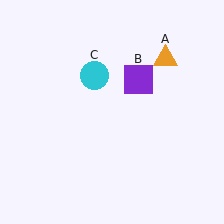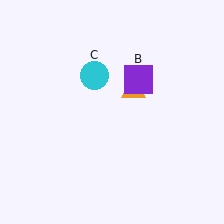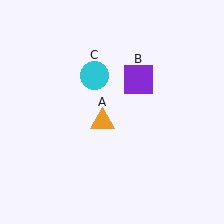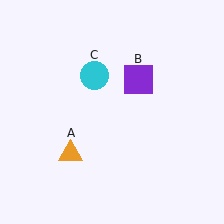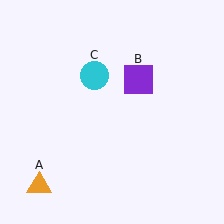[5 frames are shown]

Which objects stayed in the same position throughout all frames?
Purple square (object B) and cyan circle (object C) remained stationary.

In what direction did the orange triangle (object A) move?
The orange triangle (object A) moved down and to the left.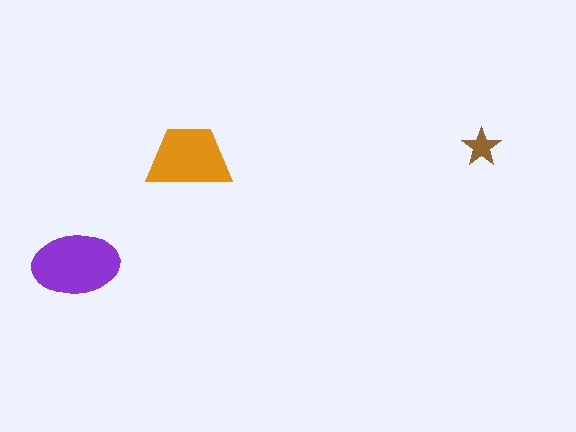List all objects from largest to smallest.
The purple ellipse, the orange trapezoid, the brown star.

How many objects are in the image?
There are 3 objects in the image.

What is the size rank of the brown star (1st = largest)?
3rd.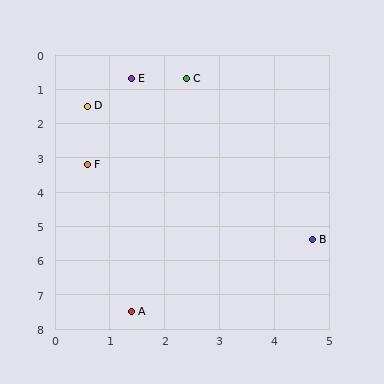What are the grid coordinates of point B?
Point B is at approximately (4.7, 5.4).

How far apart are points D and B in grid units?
Points D and B are about 5.7 grid units apart.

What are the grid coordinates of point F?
Point F is at approximately (0.6, 3.2).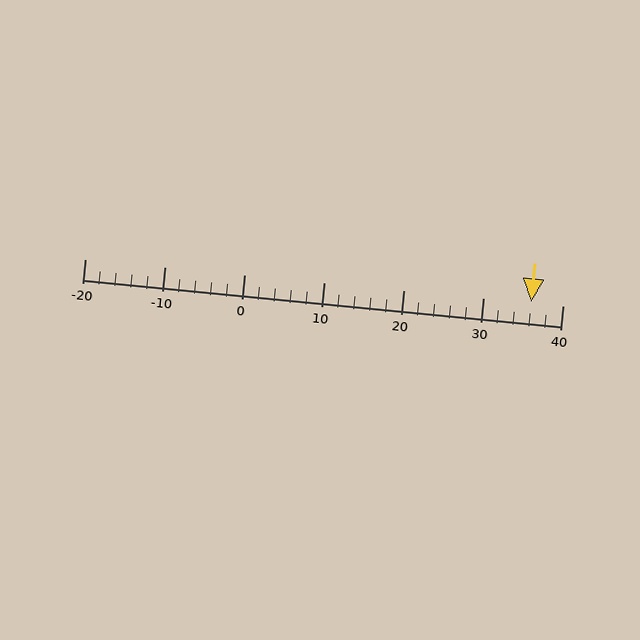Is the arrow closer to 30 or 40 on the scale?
The arrow is closer to 40.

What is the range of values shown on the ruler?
The ruler shows values from -20 to 40.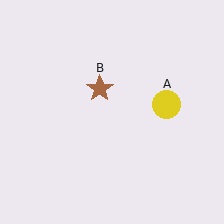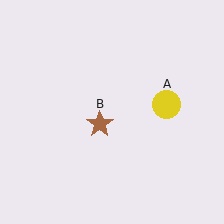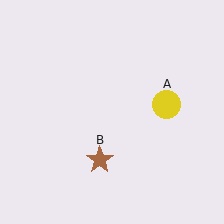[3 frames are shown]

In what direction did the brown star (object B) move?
The brown star (object B) moved down.